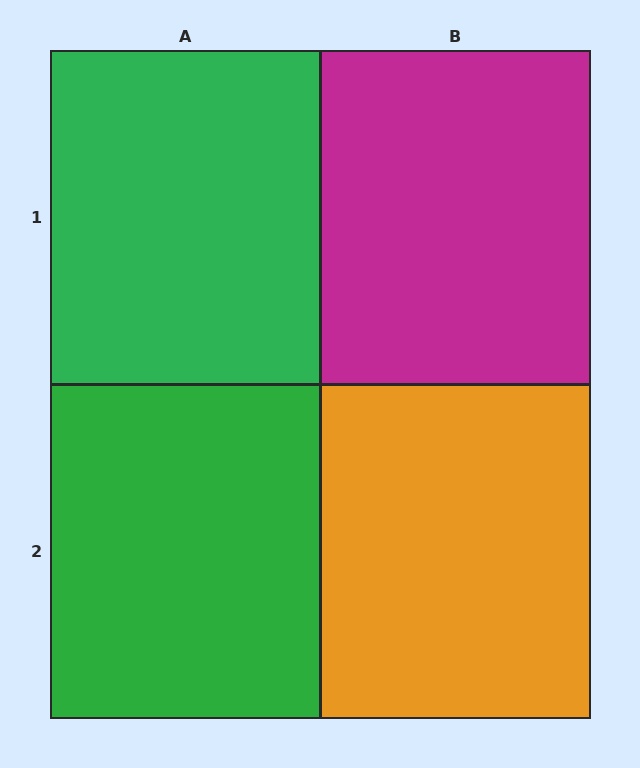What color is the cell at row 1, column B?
Magenta.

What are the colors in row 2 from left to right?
Green, orange.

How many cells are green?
2 cells are green.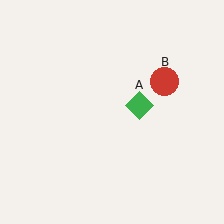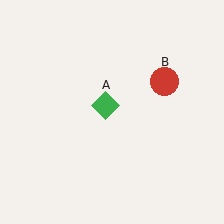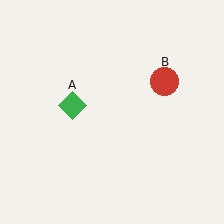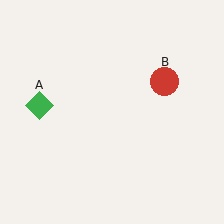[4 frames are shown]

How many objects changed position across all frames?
1 object changed position: green diamond (object A).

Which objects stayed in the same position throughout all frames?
Red circle (object B) remained stationary.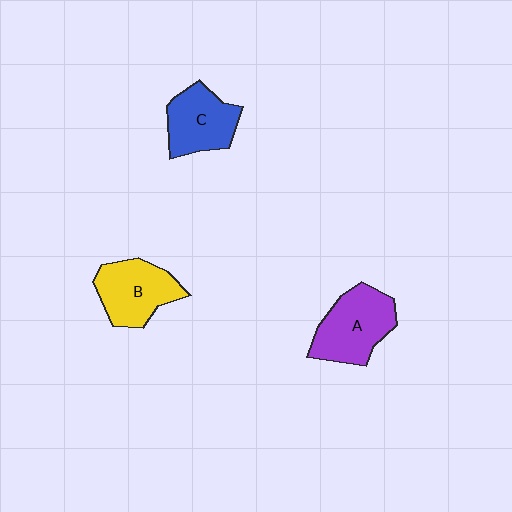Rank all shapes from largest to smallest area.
From largest to smallest: A (purple), B (yellow), C (blue).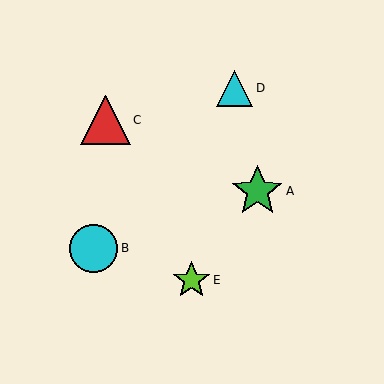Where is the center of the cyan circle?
The center of the cyan circle is at (93, 248).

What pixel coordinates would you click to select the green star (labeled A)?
Click at (257, 191) to select the green star A.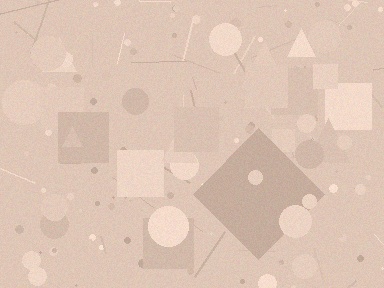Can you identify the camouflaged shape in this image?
The camouflaged shape is a diamond.